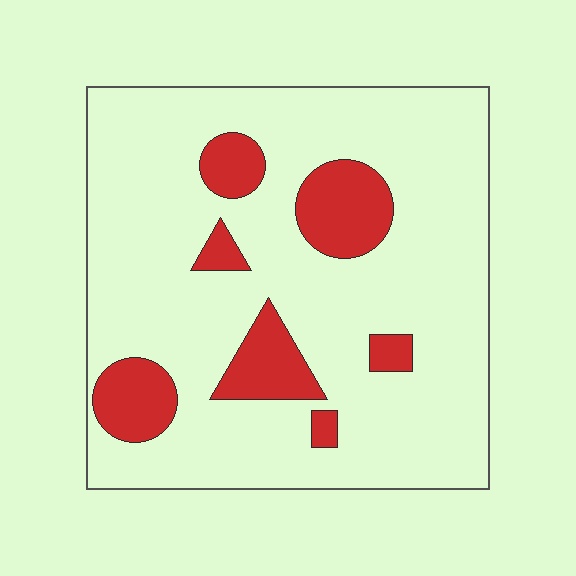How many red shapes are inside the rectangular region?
7.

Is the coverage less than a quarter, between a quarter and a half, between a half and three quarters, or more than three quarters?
Less than a quarter.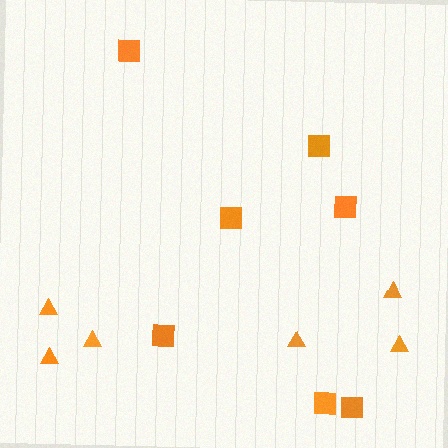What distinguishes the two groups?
There are 2 groups: one group of squares (7) and one group of triangles (6).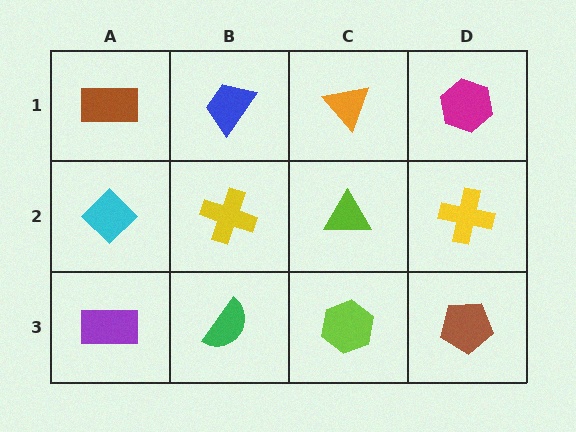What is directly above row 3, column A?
A cyan diamond.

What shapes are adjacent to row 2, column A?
A brown rectangle (row 1, column A), a purple rectangle (row 3, column A), a yellow cross (row 2, column B).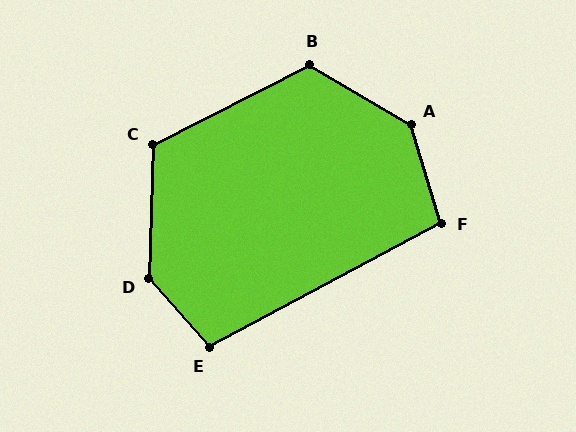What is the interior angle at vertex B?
Approximately 122 degrees (obtuse).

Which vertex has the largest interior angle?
A, at approximately 138 degrees.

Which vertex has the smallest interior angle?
F, at approximately 101 degrees.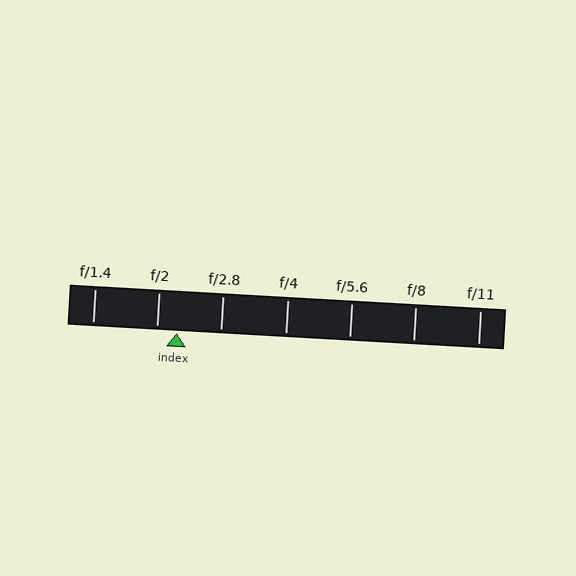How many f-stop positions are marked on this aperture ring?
There are 7 f-stop positions marked.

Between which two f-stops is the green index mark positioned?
The index mark is between f/2 and f/2.8.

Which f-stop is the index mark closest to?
The index mark is closest to f/2.